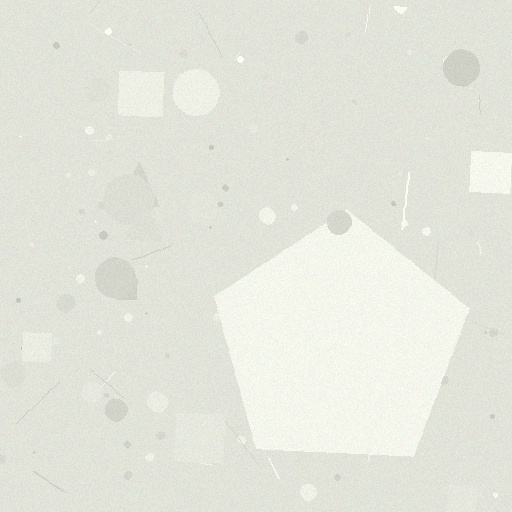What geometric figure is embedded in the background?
A pentagon is embedded in the background.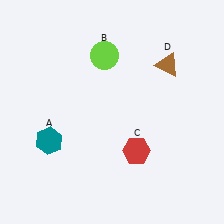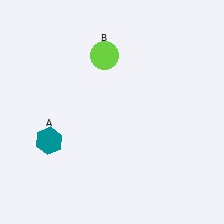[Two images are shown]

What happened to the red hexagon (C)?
The red hexagon (C) was removed in Image 2. It was in the bottom-right area of Image 1.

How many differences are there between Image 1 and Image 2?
There are 2 differences between the two images.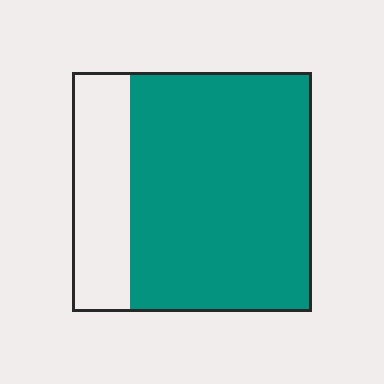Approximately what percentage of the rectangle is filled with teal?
Approximately 75%.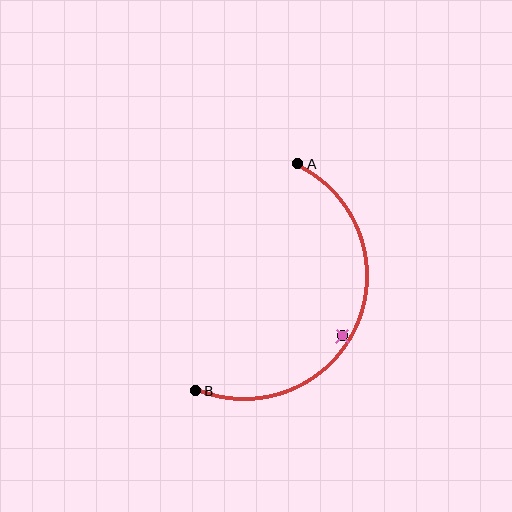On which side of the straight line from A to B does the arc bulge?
The arc bulges to the right of the straight line connecting A and B.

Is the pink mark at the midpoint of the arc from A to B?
No — the pink mark does not lie on the arc at all. It sits slightly inside the curve.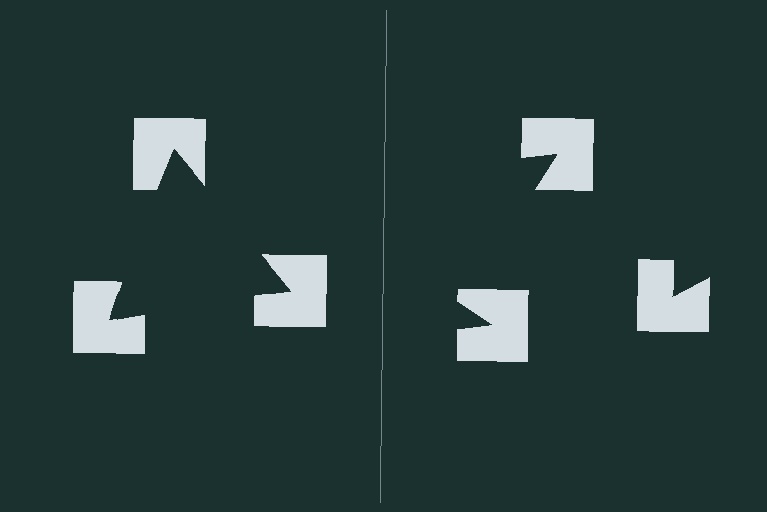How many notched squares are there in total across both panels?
6 — 3 on each side.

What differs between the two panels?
The notched squares are positioned identically on both sides; only the wedge orientations differ. On the left they align to a triangle; on the right they are misaligned.